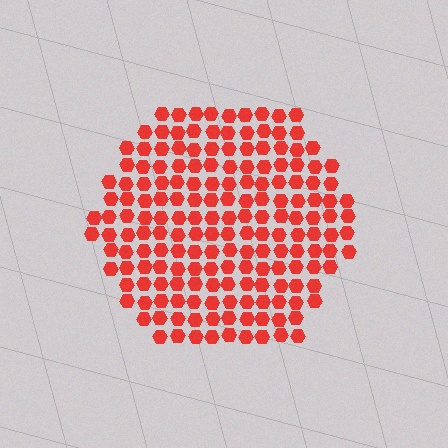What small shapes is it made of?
It is made of small hexagons.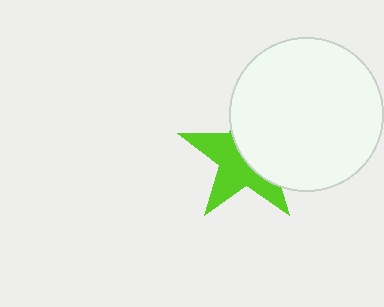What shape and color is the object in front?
The object in front is a white circle.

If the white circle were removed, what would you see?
You would see the complete lime star.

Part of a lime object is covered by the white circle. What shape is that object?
It is a star.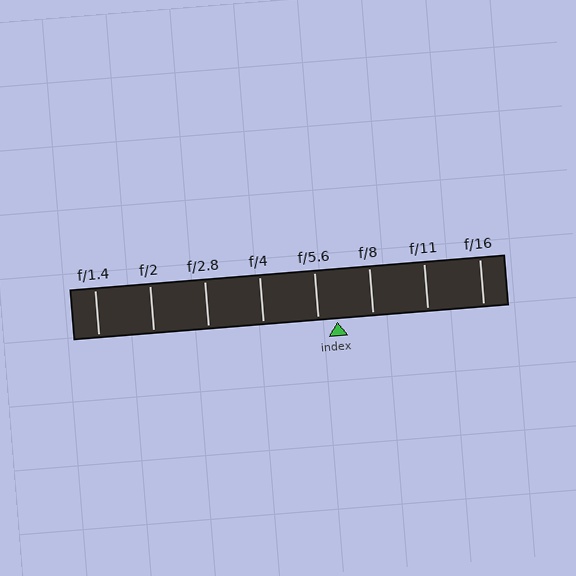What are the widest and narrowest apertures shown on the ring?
The widest aperture shown is f/1.4 and the narrowest is f/16.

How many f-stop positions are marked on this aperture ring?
There are 8 f-stop positions marked.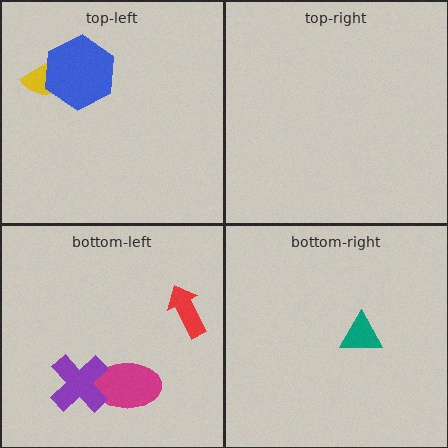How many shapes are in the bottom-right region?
1.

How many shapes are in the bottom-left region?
3.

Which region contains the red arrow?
The bottom-left region.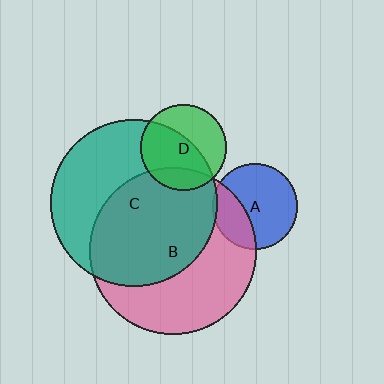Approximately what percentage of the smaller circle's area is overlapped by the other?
Approximately 5%.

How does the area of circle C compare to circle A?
Approximately 3.9 times.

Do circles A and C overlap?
Yes.